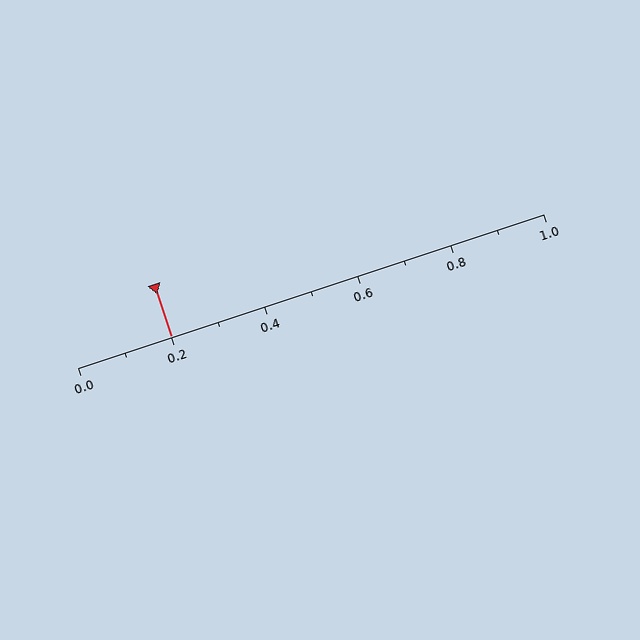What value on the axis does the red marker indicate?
The marker indicates approximately 0.2.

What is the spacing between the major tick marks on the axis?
The major ticks are spaced 0.2 apart.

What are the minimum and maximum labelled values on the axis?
The axis runs from 0.0 to 1.0.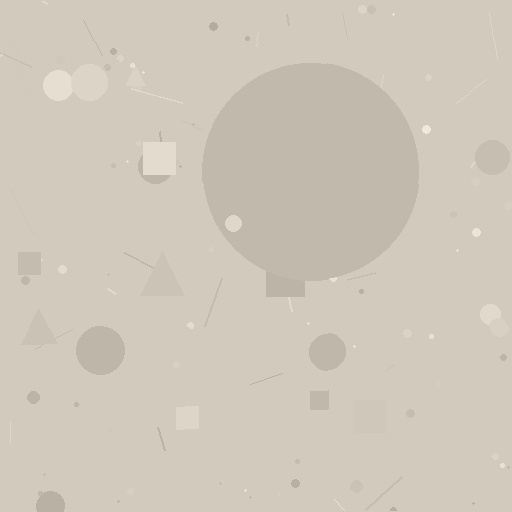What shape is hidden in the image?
A circle is hidden in the image.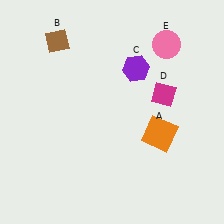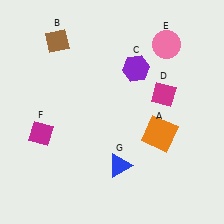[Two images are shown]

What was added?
A magenta diamond (F), a blue triangle (G) were added in Image 2.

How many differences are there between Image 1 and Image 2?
There are 2 differences between the two images.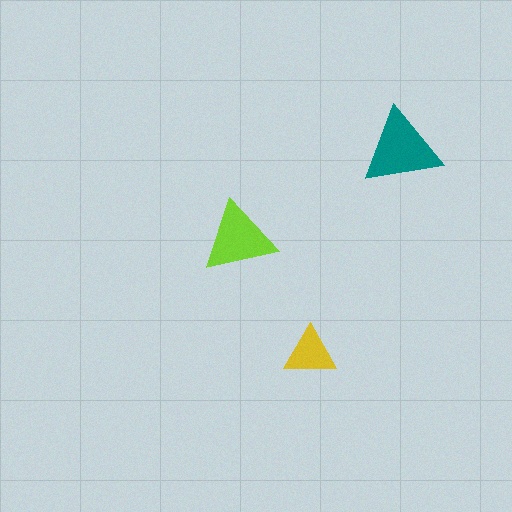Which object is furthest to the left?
The lime triangle is leftmost.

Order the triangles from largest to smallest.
the teal one, the lime one, the yellow one.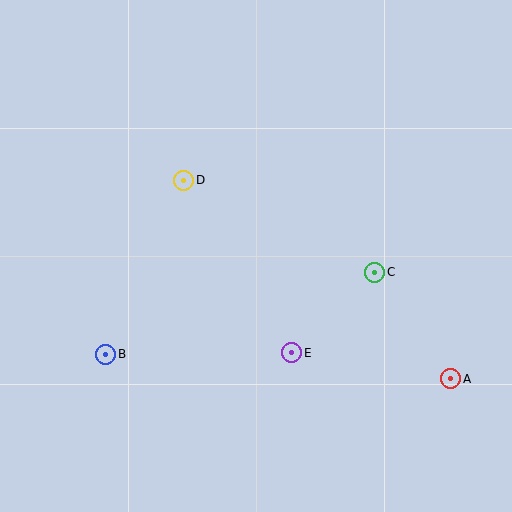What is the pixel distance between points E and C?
The distance between E and C is 116 pixels.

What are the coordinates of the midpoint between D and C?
The midpoint between D and C is at (279, 226).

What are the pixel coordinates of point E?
Point E is at (292, 353).